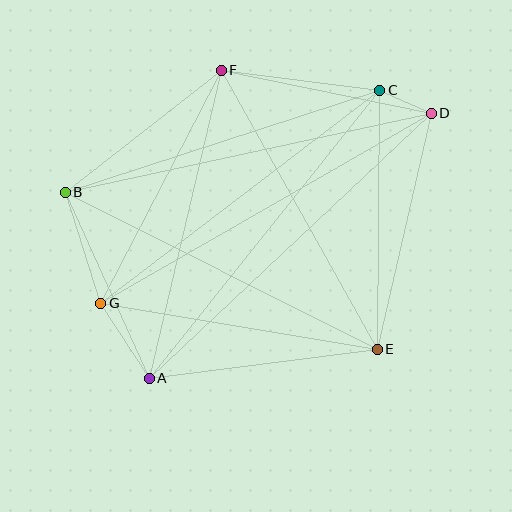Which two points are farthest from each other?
Points A and D are farthest from each other.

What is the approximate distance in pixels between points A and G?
The distance between A and G is approximately 89 pixels.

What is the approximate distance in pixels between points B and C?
The distance between B and C is approximately 331 pixels.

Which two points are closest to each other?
Points C and D are closest to each other.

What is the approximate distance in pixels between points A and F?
The distance between A and F is approximately 316 pixels.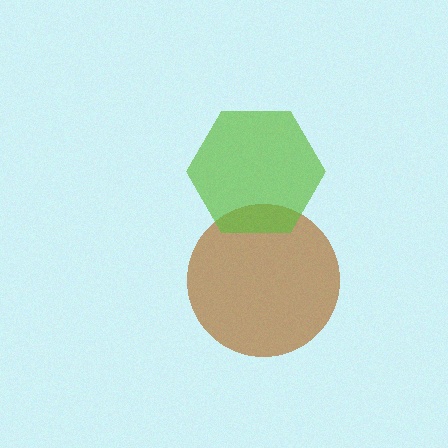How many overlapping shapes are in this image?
There are 2 overlapping shapes in the image.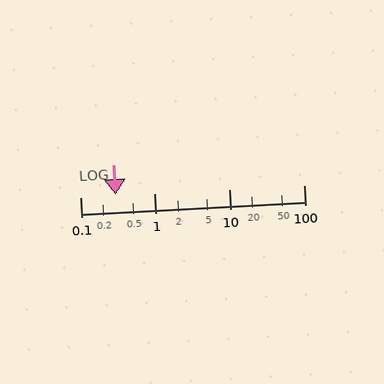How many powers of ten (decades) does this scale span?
The scale spans 3 decades, from 0.1 to 100.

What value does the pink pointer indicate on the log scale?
The pointer indicates approximately 0.3.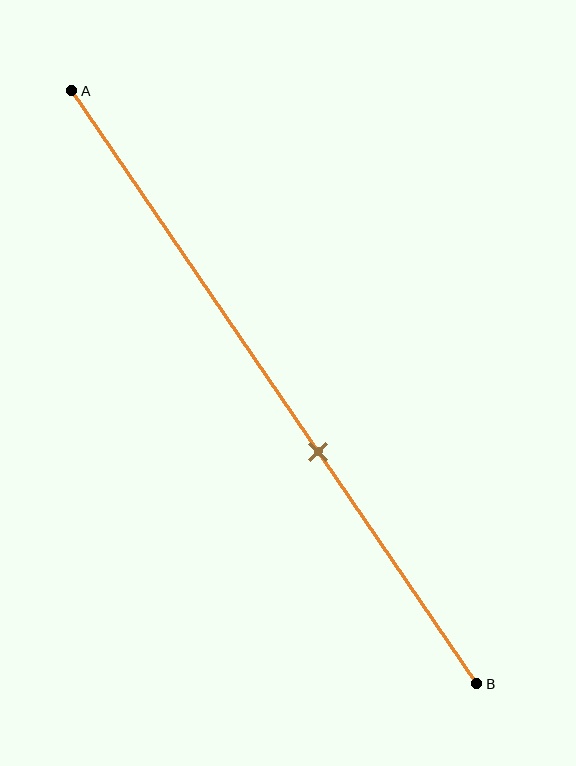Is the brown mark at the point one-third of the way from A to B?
No, the mark is at about 60% from A, not at the 33% one-third point.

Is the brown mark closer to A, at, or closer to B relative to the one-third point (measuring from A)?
The brown mark is closer to point B than the one-third point of segment AB.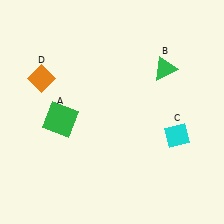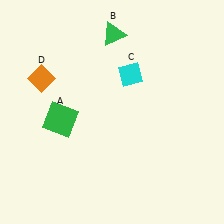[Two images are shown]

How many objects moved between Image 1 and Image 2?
2 objects moved between the two images.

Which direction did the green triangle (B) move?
The green triangle (B) moved left.